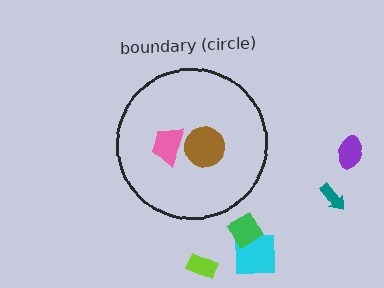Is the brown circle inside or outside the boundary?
Inside.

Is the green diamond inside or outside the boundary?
Outside.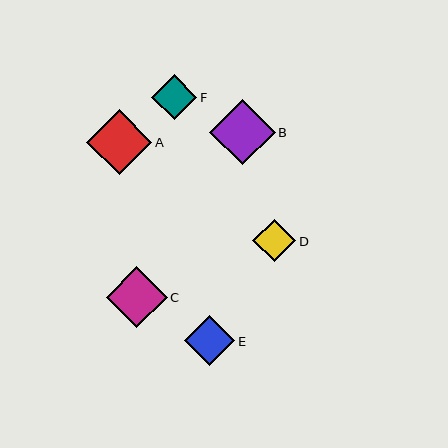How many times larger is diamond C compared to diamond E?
Diamond C is approximately 1.2 times the size of diamond E.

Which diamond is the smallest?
Diamond D is the smallest with a size of approximately 43 pixels.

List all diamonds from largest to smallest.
From largest to smallest: B, A, C, E, F, D.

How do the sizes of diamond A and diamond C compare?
Diamond A and diamond C are approximately the same size.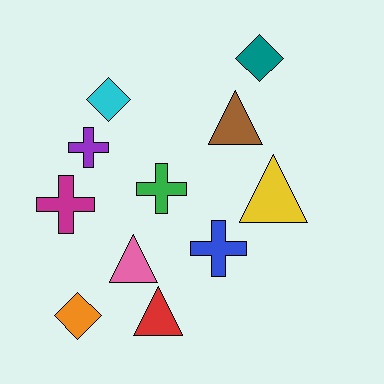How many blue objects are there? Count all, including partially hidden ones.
There is 1 blue object.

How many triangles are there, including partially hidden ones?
There are 4 triangles.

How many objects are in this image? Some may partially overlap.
There are 11 objects.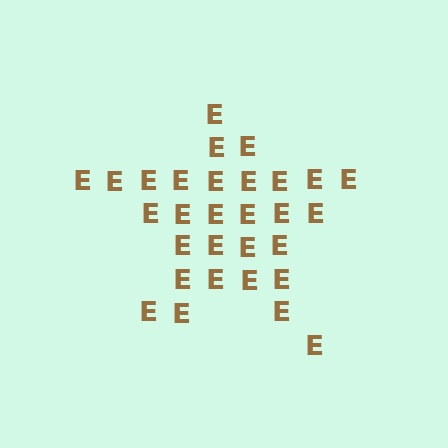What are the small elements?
The small elements are letter E's.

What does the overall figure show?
The overall figure shows a star.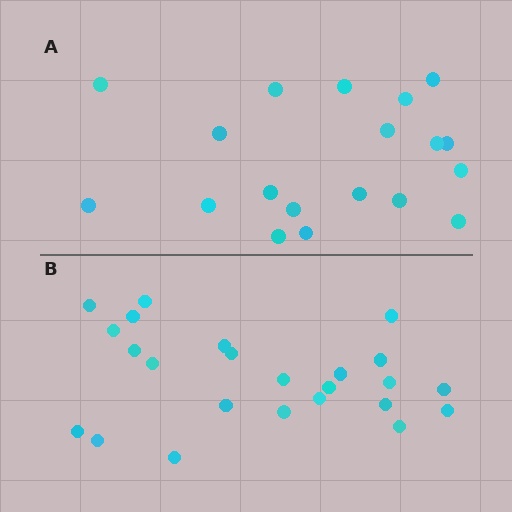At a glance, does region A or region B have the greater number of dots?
Region B (the bottom region) has more dots.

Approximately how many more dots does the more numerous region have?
Region B has about 5 more dots than region A.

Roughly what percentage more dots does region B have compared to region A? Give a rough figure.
About 25% more.